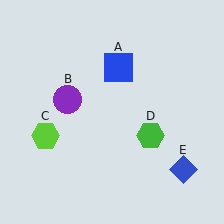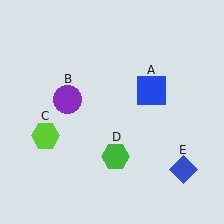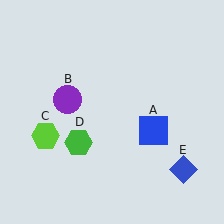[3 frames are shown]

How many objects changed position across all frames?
2 objects changed position: blue square (object A), green hexagon (object D).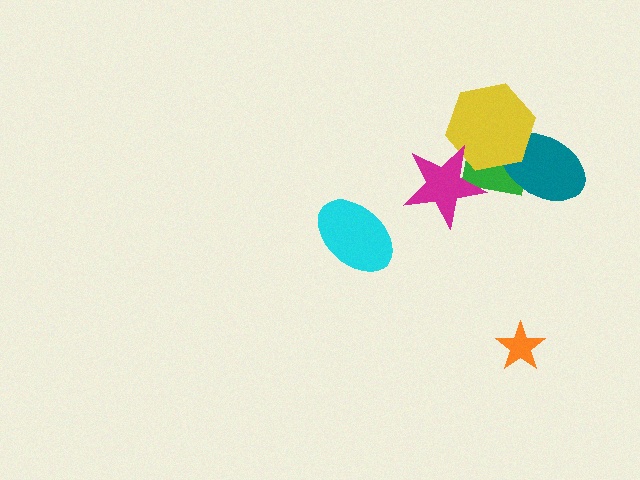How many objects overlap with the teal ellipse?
2 objects overlap with the teal ellipse.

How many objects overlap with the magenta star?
2 objects overlap with the magenta star.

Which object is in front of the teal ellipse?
The yellow hexagon is in front of the teal ellipse.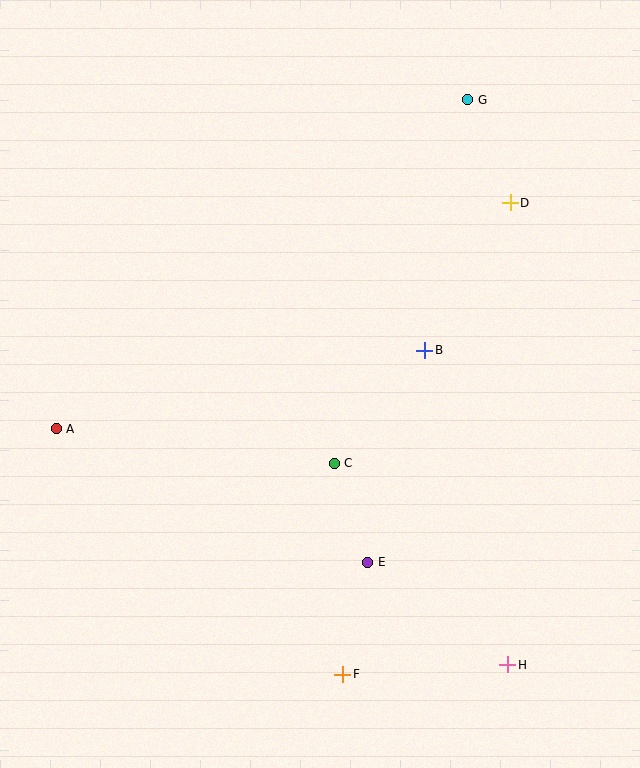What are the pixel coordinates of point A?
Point A is at (56, 429).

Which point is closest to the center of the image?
Point C at (334, 463) is closest to the center.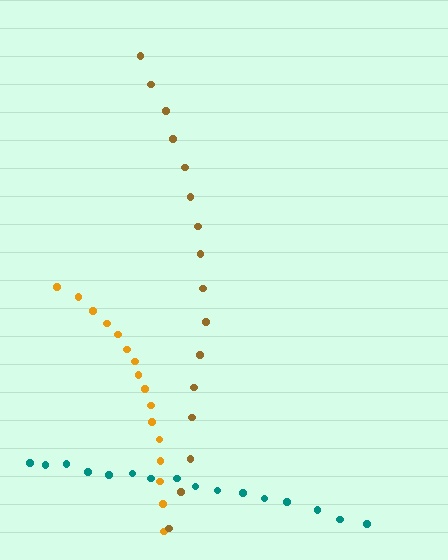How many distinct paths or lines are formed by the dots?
There are 3 distinct paths.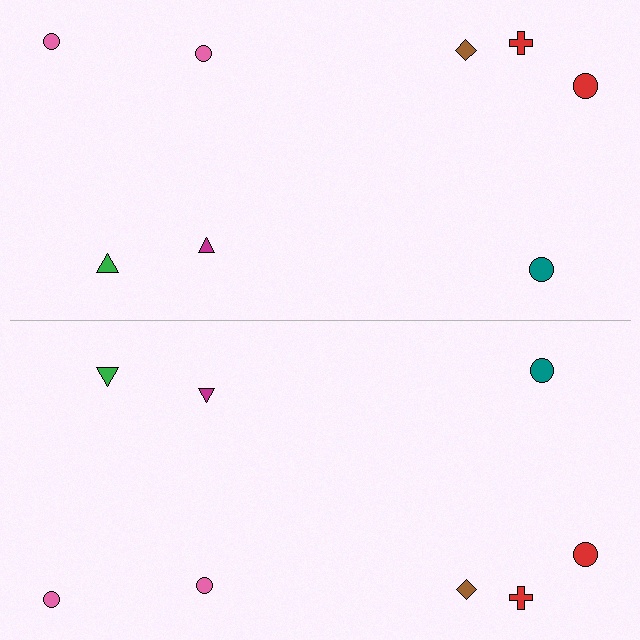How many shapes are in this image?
There are 16 shapes in this image.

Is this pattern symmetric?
Yes, this pattern has bilateral (reflection) symmetry.